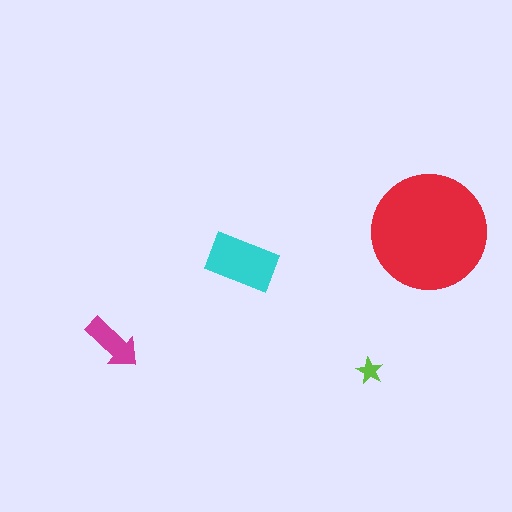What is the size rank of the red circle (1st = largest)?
1st.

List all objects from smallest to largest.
The lime star, the magenta arrow, the cyan rectangle, the red circle.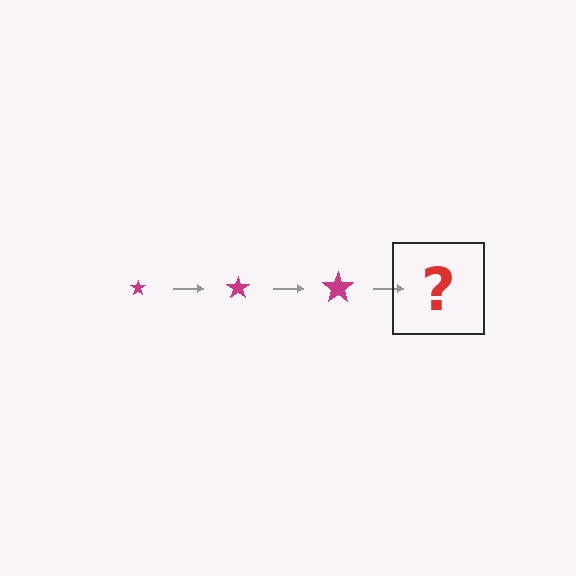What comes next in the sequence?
The next element should be a magenta star, larger than the previous one.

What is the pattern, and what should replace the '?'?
The pattern is that the star gets progressively larger each step. The '?' should be a magenta star, larger than the previous one.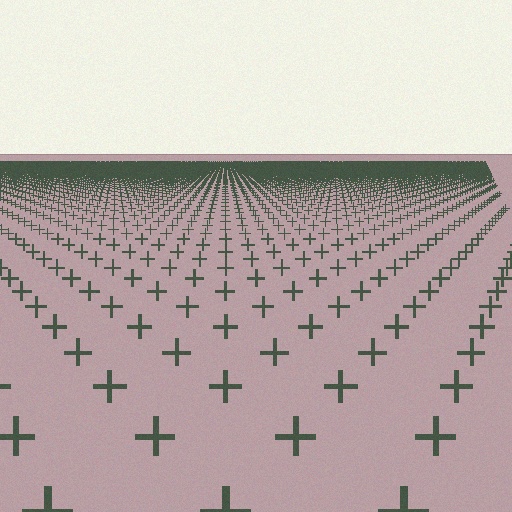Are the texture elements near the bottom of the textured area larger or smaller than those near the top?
Larger. Near the bottom, elements are closer to the viewer and appear at a bigger on-screen size.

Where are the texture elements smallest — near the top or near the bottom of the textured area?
Near the top.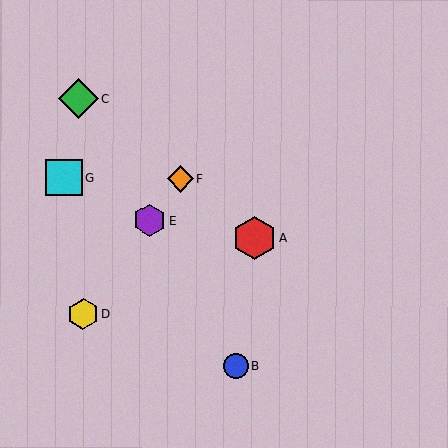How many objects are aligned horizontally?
2 objects (F, G) are aligned horizontally.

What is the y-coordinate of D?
Object D is at y≈314.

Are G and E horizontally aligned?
No, G is at y≈178 and E is at y≈220.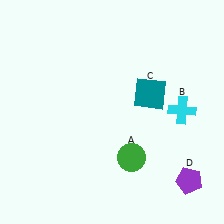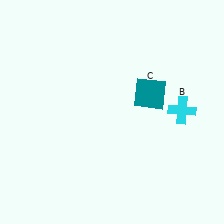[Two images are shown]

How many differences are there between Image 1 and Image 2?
There are 2 differences between the two images.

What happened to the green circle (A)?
The green circle (A) was removed in Image 2. It was in the bottom-right area of Image 1.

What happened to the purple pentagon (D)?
The purple pentagon (D) was removed in Image 2. It was in the bottom-right area of Image 1.